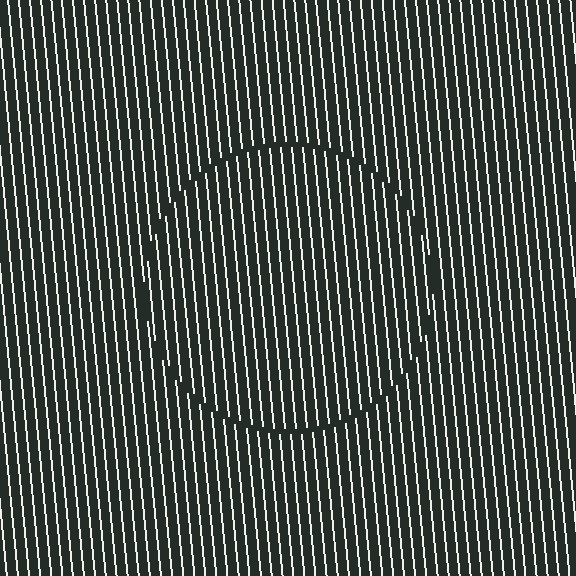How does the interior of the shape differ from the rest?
The interior of the shape contains the same grating, shifted by half a period — the contour is defined by the phase discontinuity where line-ends from the inner and outer gratings abut.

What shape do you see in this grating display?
An illusory circle. The interior of the shape contains the same grating, shifted by half a period — the contour is defined by the phase discontinuity where line-ends from the inner and outer gratings abut.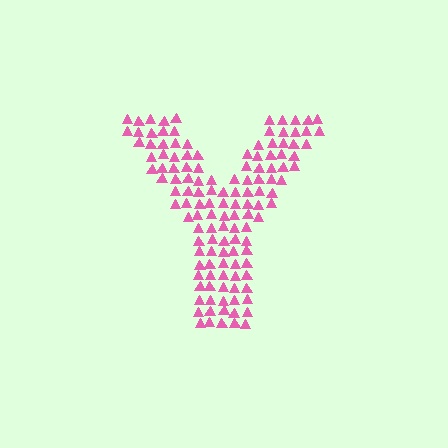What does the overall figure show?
The overall figure shows the letter Y.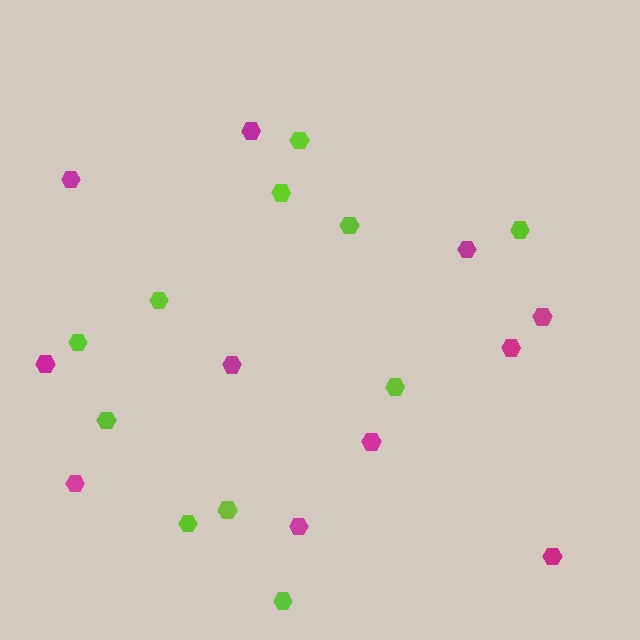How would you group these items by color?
There are 2 groups: one group of magenta hexagons (11) and one group of lime hexagons (11).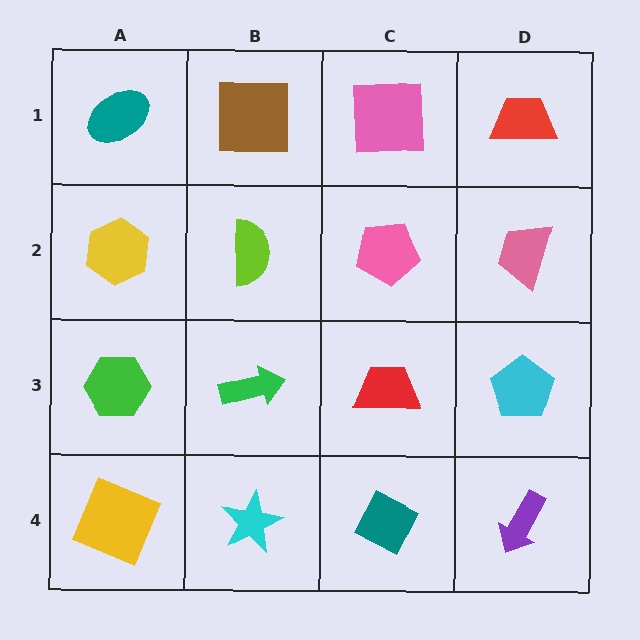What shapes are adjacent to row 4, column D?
A cyan pentagon (row 3, column D), a teal diamond (row 4, column C).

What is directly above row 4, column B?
A green arrow.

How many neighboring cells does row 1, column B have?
3.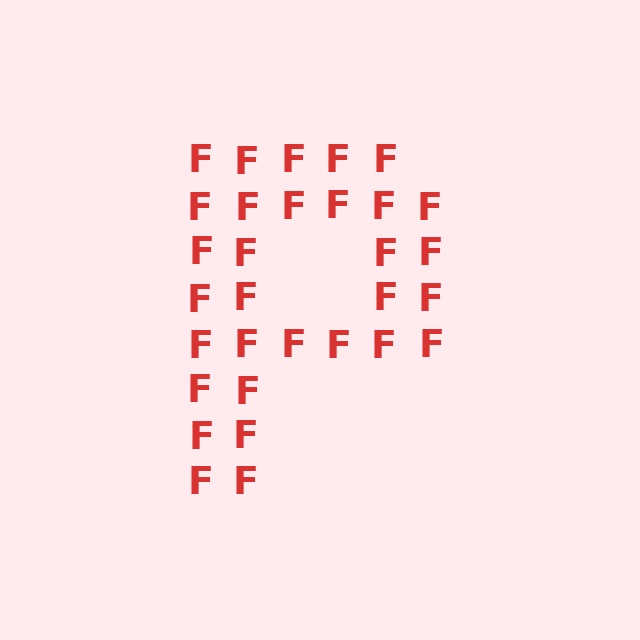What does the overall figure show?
The overall figure shows the letter P.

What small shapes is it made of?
It is made of small letter F's.